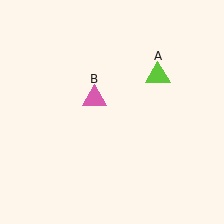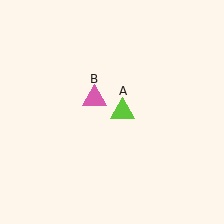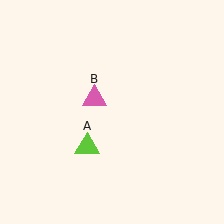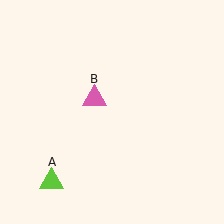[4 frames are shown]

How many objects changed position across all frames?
1 object changed position: lime triangle (object A).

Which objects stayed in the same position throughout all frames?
Pink triangle (object B) remained stationary.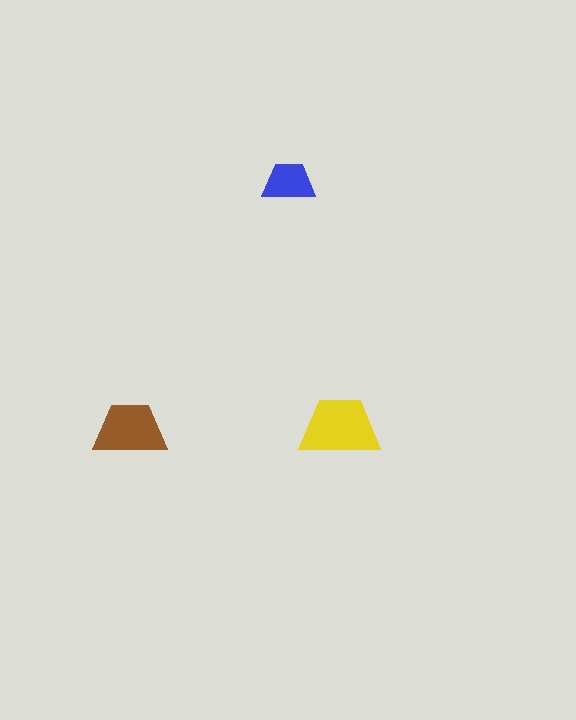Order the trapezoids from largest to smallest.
the yellow one, the brown one, the blue one.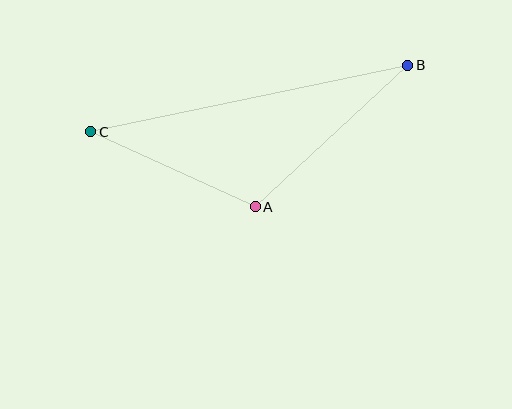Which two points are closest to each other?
Points A and C are closest to each other.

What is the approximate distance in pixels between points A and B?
The distance between A and B is approximately 208 pixels.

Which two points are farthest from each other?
Points B and C are farthest from each other.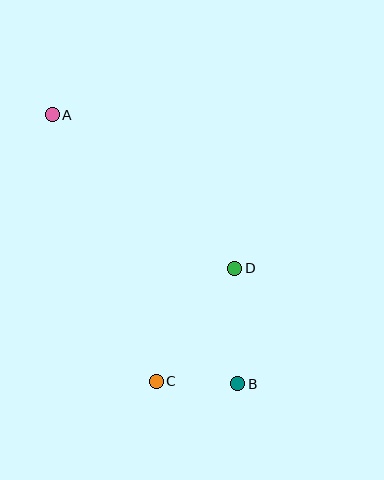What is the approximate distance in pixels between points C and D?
The distance between C and D is approximately 137 pixels.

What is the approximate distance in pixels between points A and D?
The distance between A and D is approximately 239 pixels.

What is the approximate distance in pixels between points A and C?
The distance between A and C is approximately 286 pixels.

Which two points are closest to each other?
Points B and C are closest to each other.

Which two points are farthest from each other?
Points A and B are farthest from each other.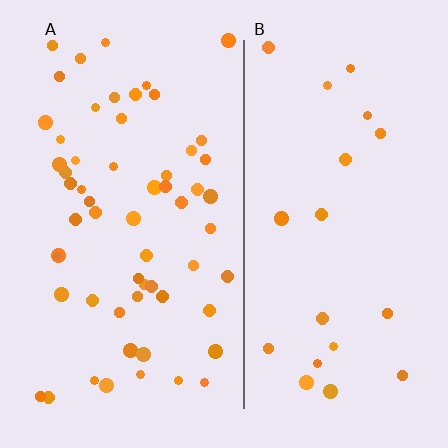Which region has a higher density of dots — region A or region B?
A (the left).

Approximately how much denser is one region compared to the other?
Approximately 2.8× — region A over region B.